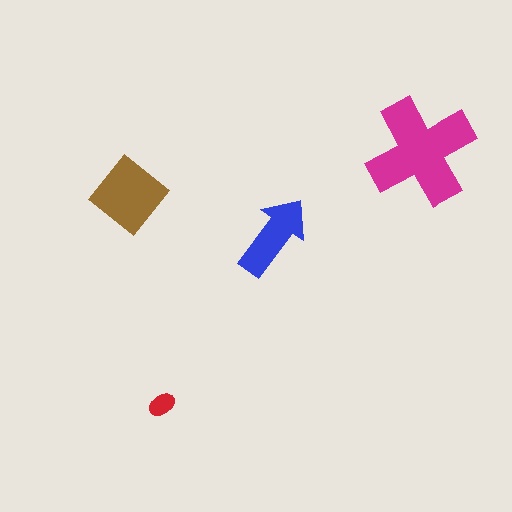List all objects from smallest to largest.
The red ellipse, the blue arrow, the brown diamond, the magenta cross.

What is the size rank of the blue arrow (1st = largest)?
3rd.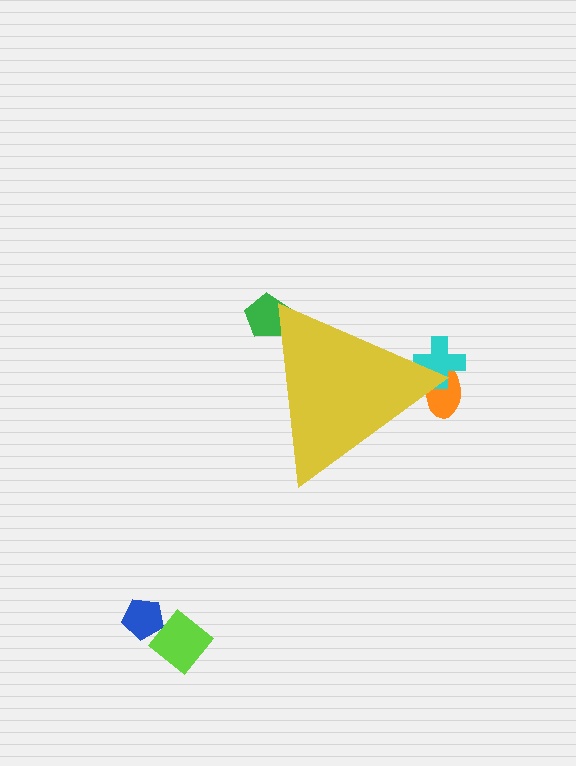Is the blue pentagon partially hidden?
No, the blue pentagon is fully visible.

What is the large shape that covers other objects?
A yellow triangle.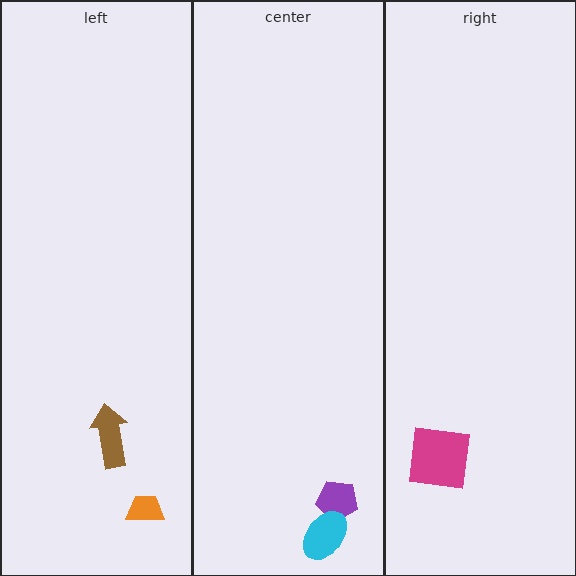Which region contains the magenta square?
The right region.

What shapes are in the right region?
The magenta square.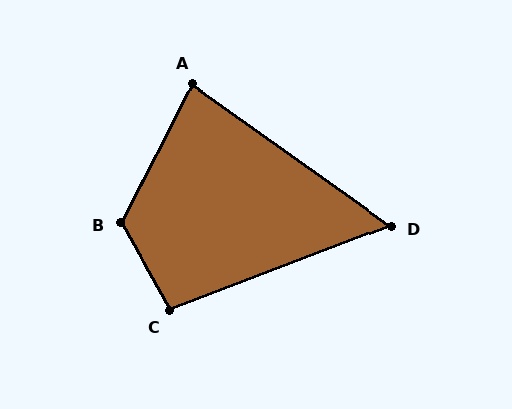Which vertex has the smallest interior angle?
D, at approximately 56 degrees.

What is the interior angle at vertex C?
Approximately 98 degrees (obtuse).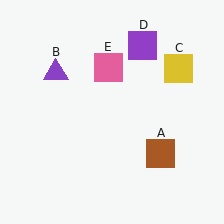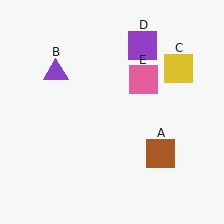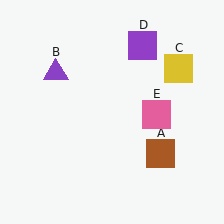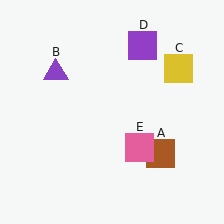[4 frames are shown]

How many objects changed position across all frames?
1 object changed position: pink square (object E).